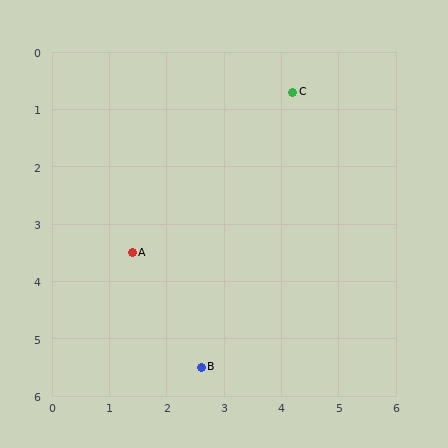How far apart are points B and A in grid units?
Points B and A are about 2.3 grid units apart.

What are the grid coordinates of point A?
Point A is at approximately (1.4, 3.5).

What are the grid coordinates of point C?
Point C is at approximately (4.2, 0.7).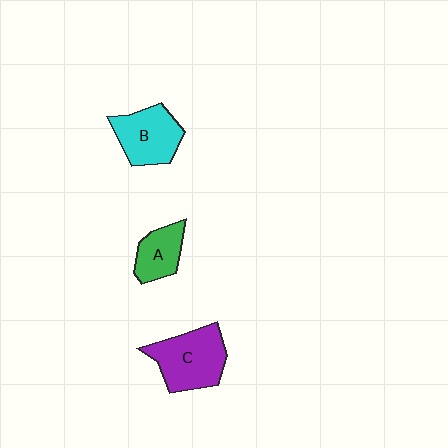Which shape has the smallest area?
Shape A (green).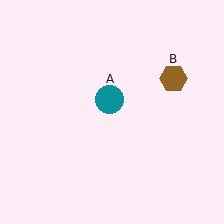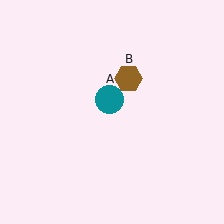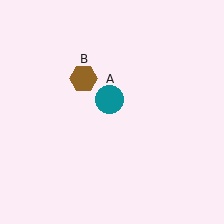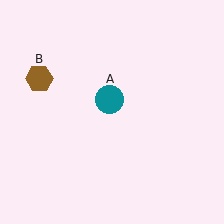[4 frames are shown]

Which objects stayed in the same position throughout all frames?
Teal circle (object A) remained stationary.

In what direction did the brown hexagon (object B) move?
The brown hexagon (object B) moved left.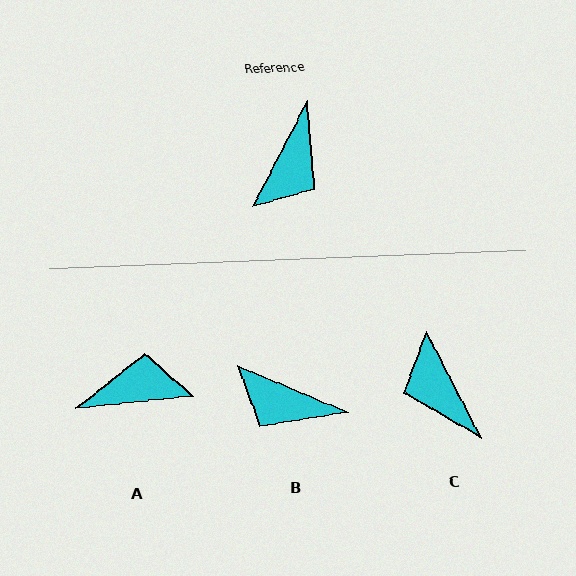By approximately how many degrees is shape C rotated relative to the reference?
Approximately 125 degrees clockwise.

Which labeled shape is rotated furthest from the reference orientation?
C, about 125 degrees away.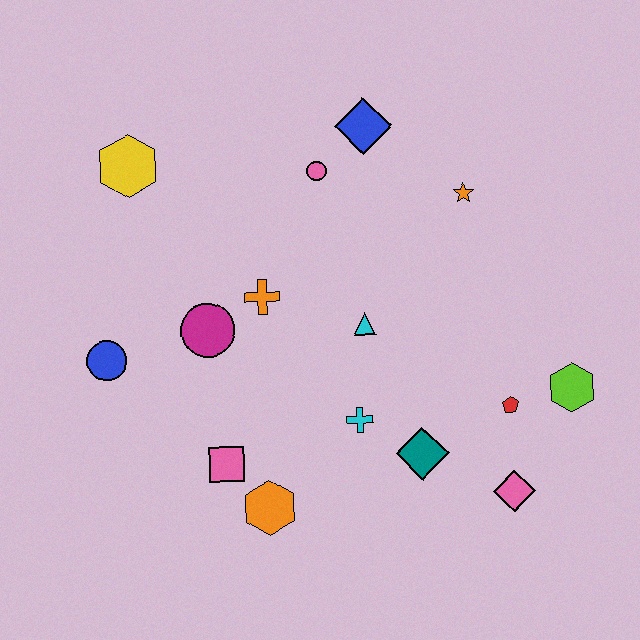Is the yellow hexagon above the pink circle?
Yes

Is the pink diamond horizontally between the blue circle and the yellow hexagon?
No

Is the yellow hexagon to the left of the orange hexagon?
Yes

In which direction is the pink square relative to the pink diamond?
The pink square is to the left of the pink diamond.